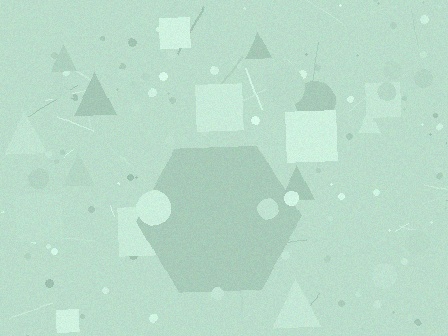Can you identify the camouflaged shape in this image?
The camouflaged shape is a hexagon.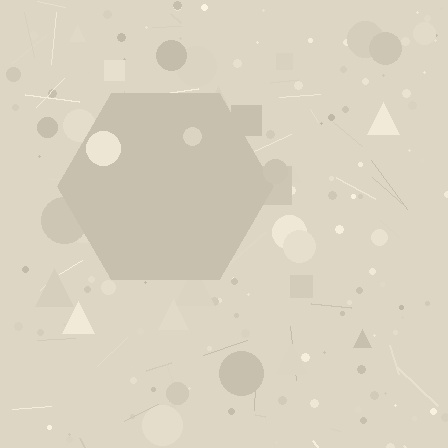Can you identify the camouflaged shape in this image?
The camouflaged shape is a hexagon.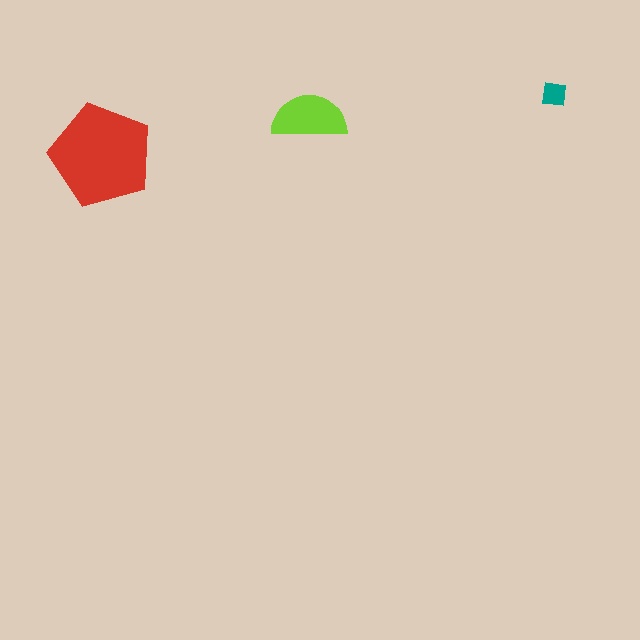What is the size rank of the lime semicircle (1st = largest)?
2nd.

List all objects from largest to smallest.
The red pentagon, the lime semicircle, the teal square.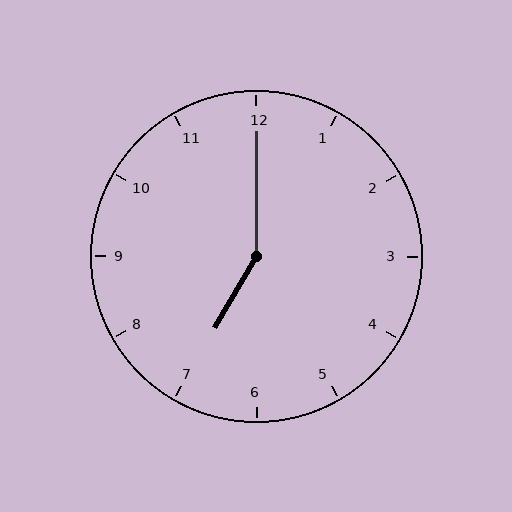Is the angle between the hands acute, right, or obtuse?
It is obtuse.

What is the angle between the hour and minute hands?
Approximately 150 degrees.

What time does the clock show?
7:00.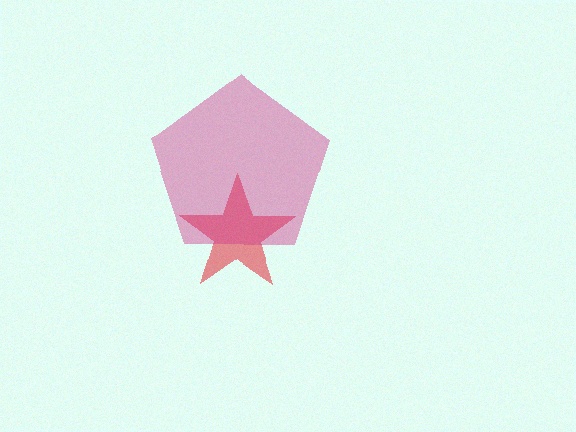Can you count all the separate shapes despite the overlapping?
Yes, there are 2 separate shapes.